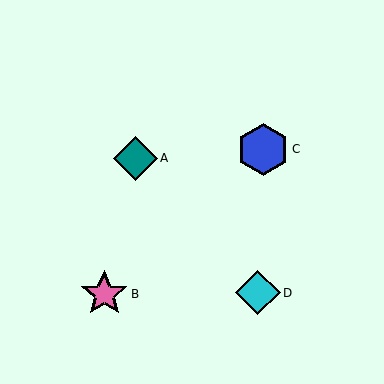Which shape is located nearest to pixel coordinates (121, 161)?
The teal diamond (labeled A) at (135, 159) is nearest to that location.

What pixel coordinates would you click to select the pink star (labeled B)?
Click at (104, 294) to select the pink star B.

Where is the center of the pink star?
The center of the pink star is at (104, 294).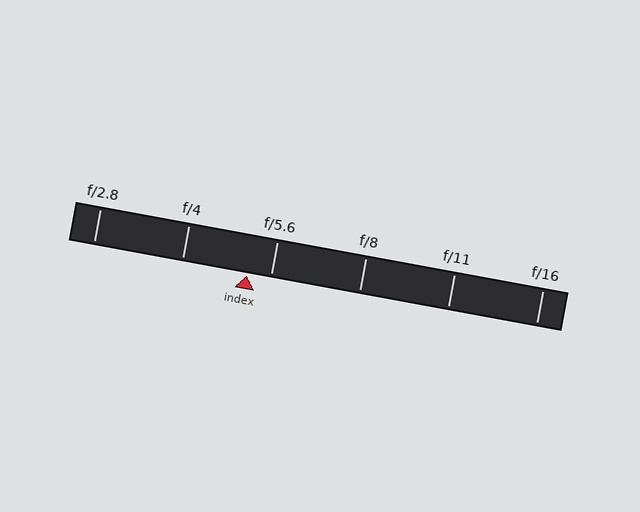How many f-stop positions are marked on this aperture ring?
There are 6 f-stop positions marked.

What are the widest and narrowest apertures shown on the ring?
The widest aperture shown is f/2.8 and the narrowest is f/16.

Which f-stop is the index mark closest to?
The index mark is closest to f/5.6.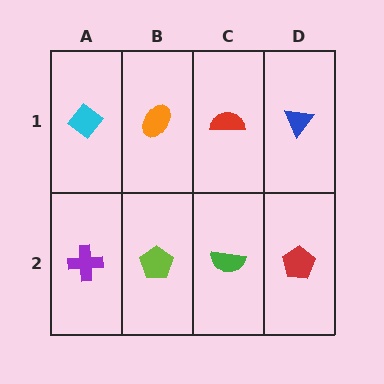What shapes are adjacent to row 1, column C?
A green semicircle (row 2, column C), an orange ellipse (row 1, column B), a blue triangle (row 1, column D).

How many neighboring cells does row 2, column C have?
3.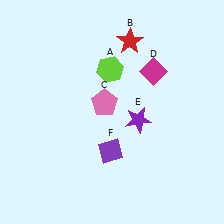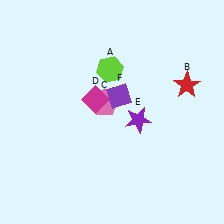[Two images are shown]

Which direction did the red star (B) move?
The red star (B) moved right.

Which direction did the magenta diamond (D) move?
The magenta diamond (D) moved left.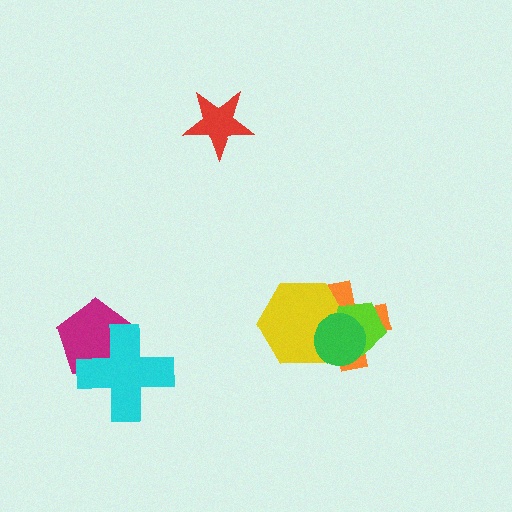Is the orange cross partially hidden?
Yes, it is partially covered by another shape.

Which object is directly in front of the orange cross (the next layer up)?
The yellow hexagon is directly in front of the orange cross.